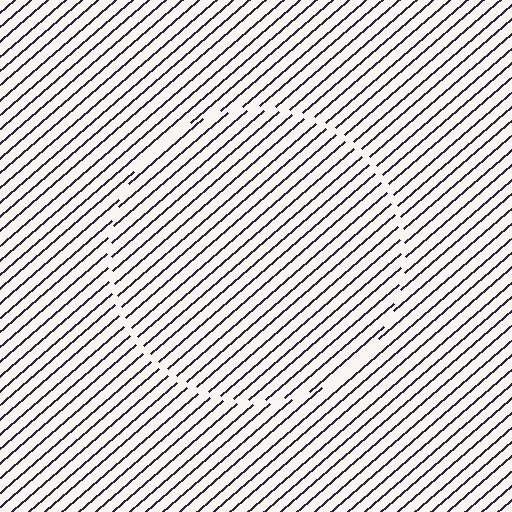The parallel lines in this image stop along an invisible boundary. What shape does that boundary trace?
An illusory circle. The interior of the shape contains the same grating, shifted by half a period — the contour is defined by the phase discontinuity where line-ends from the inner and outer gratings abut.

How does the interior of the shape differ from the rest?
The interior of the shape contains the same grating, shifted by half a period — the contour is defined by the phase discontinuity where line-ends from the inner and outer gratings abut.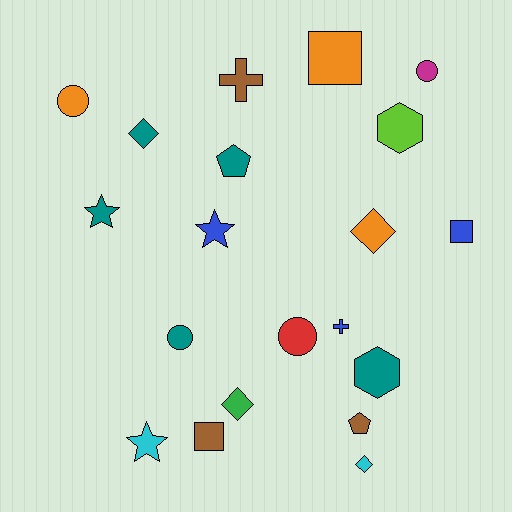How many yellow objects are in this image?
There are no yellow objects.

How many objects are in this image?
There are 20 objects.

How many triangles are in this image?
There are no triangles.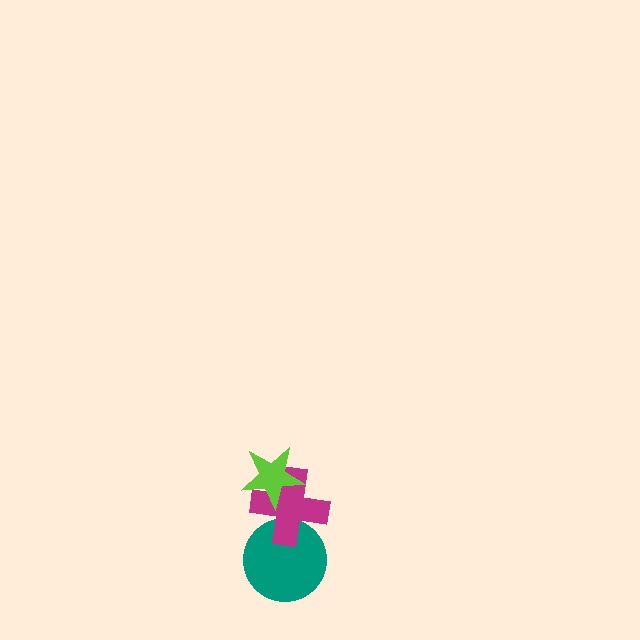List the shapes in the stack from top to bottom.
From top to bottom: the lime star, the magenta cross, the teal circle.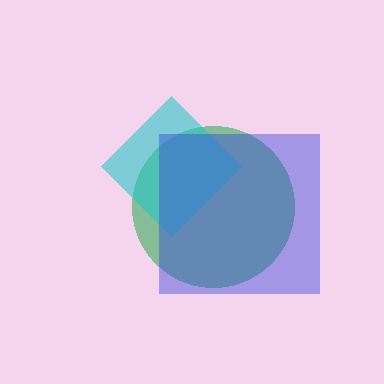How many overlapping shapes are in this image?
There are 3 overlapping shapes in the image.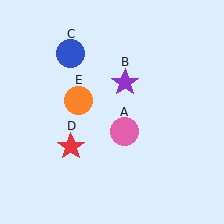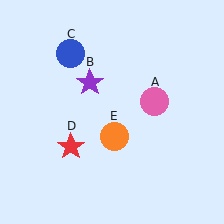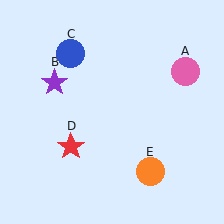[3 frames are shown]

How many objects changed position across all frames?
3 objects changed position: pink circle (object A), purple star (object B), orange circle (object E).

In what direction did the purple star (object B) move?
The purple star (object B) moved left.